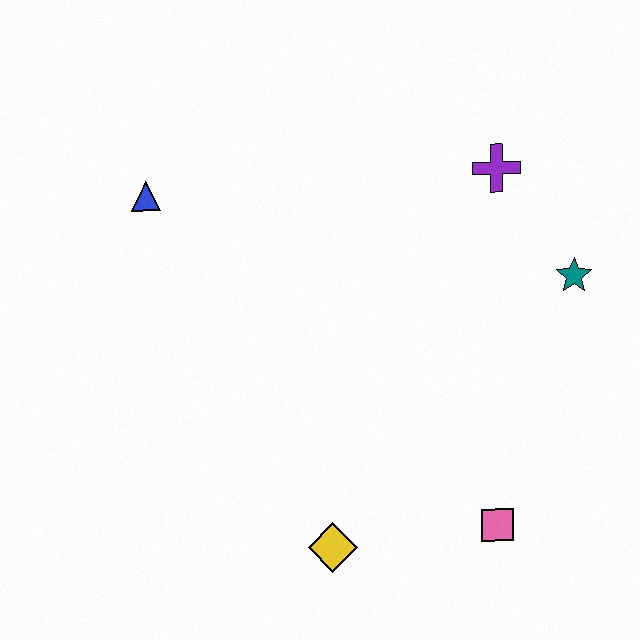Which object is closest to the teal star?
The purple cross is closest to the teal star.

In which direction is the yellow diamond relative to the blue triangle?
The yellow diamond is below the blue triangle.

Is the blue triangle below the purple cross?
Yes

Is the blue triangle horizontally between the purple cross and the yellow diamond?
No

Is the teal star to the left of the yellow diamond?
No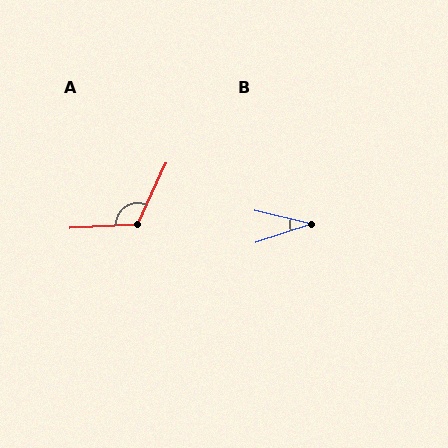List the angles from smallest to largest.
B (32°), A (117°).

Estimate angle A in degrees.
Approximately 117 degrees.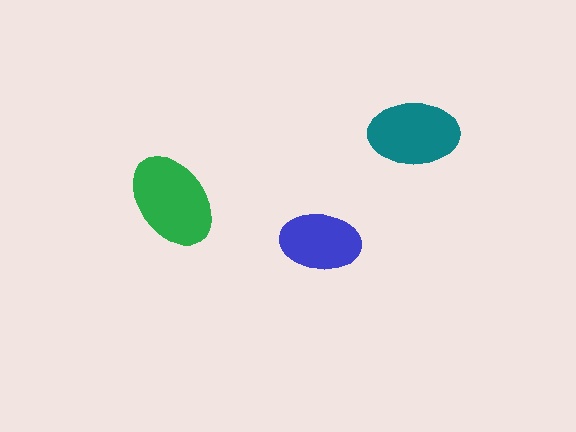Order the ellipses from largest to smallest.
the green one, the teal one, the blue one.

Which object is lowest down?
The blue ellipse is bottommost.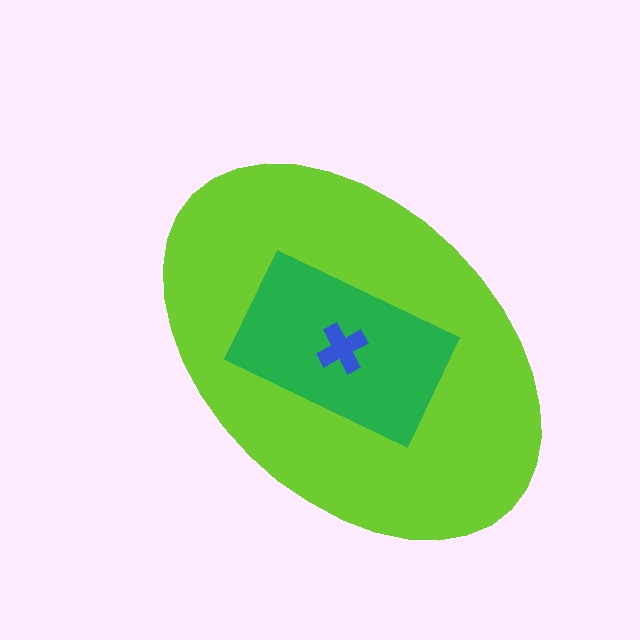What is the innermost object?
The blue cross.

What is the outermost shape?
The lime ellipse.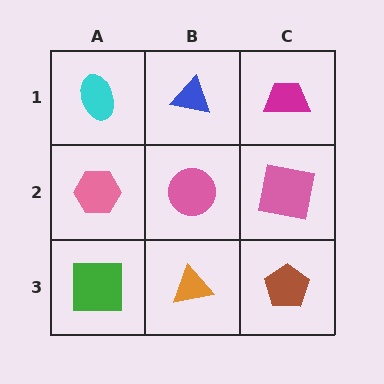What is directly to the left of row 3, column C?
An orange triangle.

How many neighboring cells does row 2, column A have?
3.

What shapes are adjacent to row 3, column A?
A pink hexagon (row 2, column A), an orange triangle (row 3, column B).